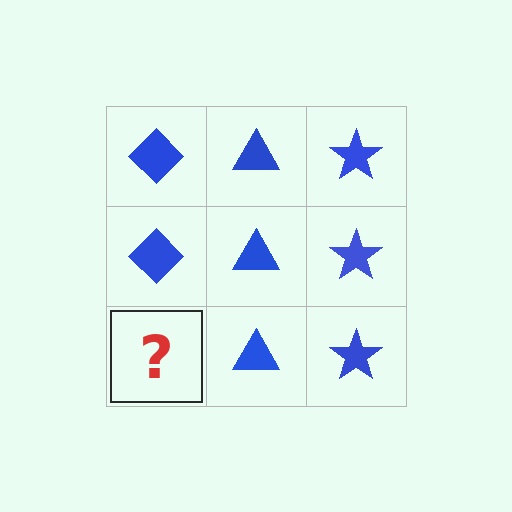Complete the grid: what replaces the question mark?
The question mark should be replaced with a blue diamond.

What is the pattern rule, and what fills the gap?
The rule is that each column has a consistent shape. The gap should be filled with a blue diamond.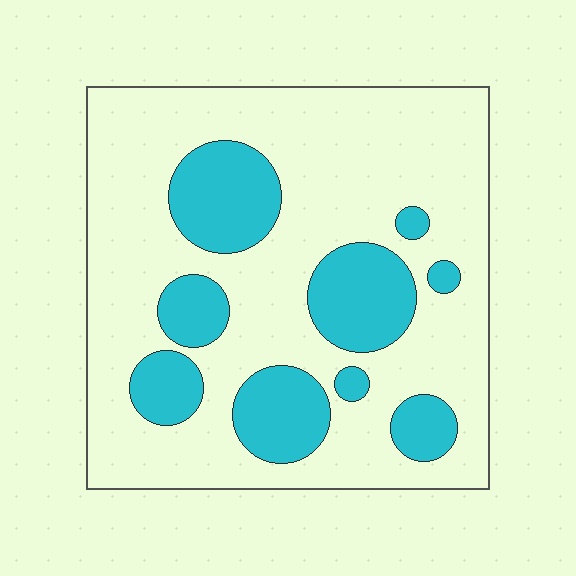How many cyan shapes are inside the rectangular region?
9.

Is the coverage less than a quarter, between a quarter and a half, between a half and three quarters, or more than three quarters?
Between a quarter and a half.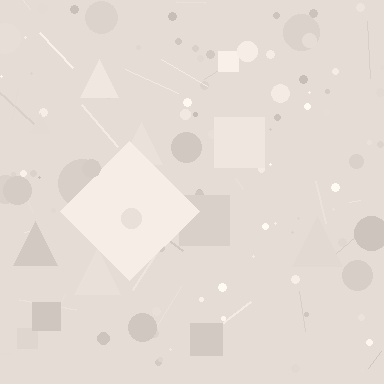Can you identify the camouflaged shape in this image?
The camouflaged shape is a diamond.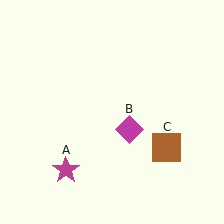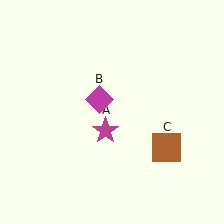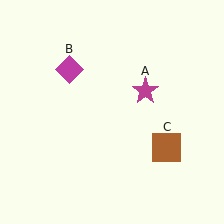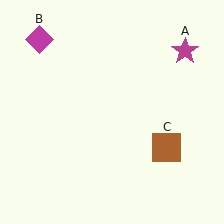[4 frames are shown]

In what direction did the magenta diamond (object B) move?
The magenta diamond (object B) moved up and to the left.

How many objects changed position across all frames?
2 objects changed position: magenta star (object A), magenta diamond (object B).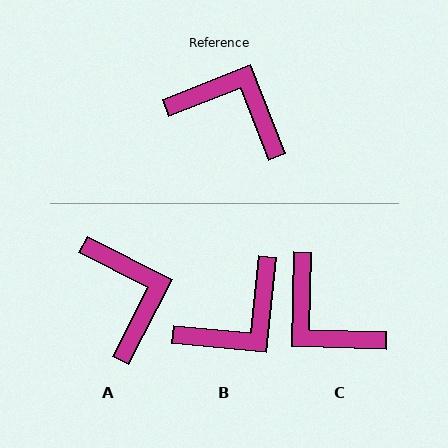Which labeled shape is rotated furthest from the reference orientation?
C, about 157 degrees away.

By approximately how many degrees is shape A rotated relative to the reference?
Approximately 49 degrees clockwise.